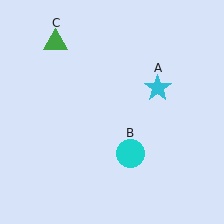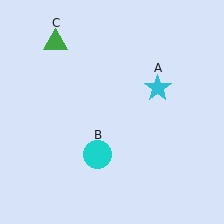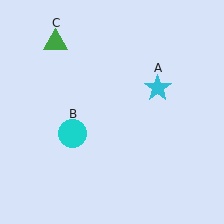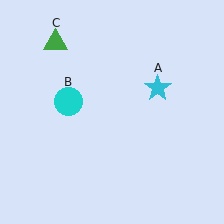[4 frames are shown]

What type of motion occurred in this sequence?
The cyan circle (object B) rotated clockwise around the center of the scene.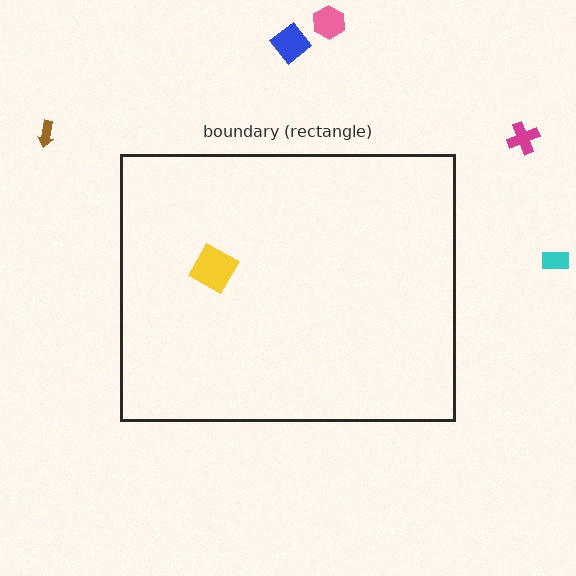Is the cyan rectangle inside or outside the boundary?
Outside.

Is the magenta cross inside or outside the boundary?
Outside.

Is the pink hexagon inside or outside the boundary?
Outside.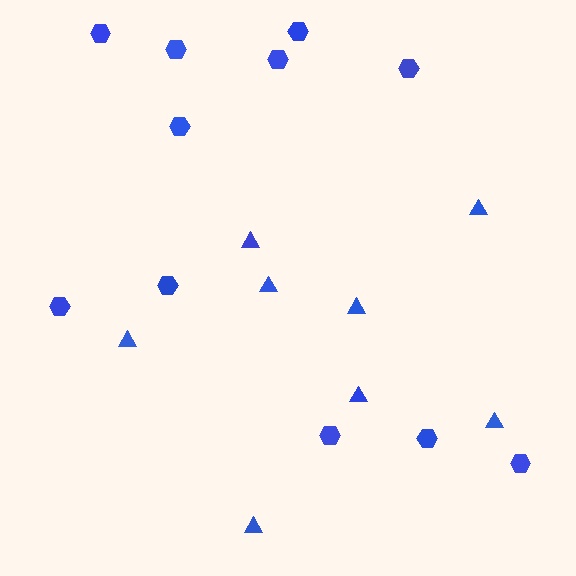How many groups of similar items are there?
There are 2 groups: one group of hexagons (11) and one group of triangles (8).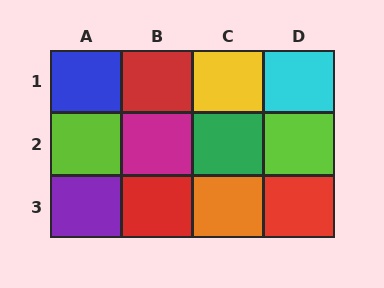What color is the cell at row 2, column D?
Lime.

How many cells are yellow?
1 cell is yellow.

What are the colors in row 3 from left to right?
Purple, red, orange, red.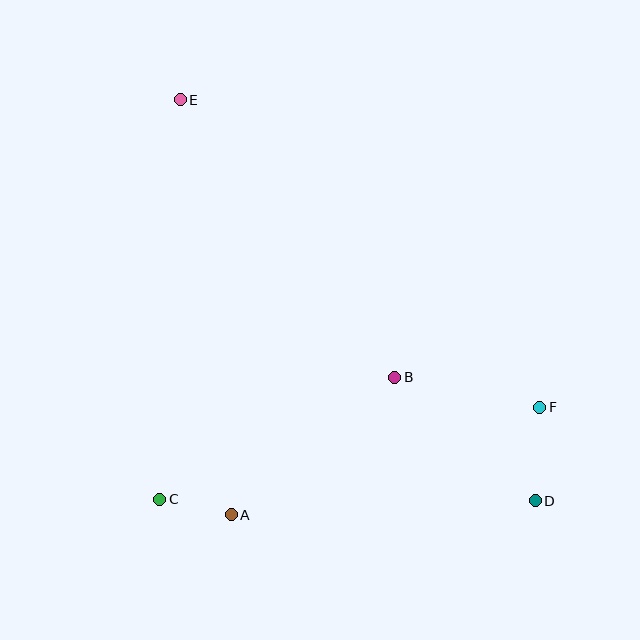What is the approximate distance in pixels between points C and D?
The distance between C and D is approximately 375 pixels.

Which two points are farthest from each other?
Points D and E are farthest from each other.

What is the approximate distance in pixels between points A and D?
The distance between A and D is approximately 304 pixels.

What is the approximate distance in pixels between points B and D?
The distance between B and D is approximately 187 pixels.